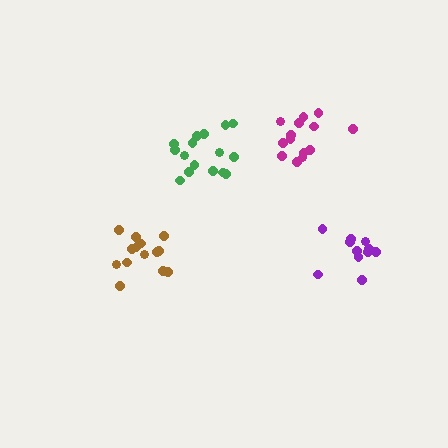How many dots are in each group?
Group 1: 16 dots, Group 2: 14 dots, Group 3: 14 dots, Group 4: 11 dots (55 total).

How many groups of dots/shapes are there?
There are 4 groups.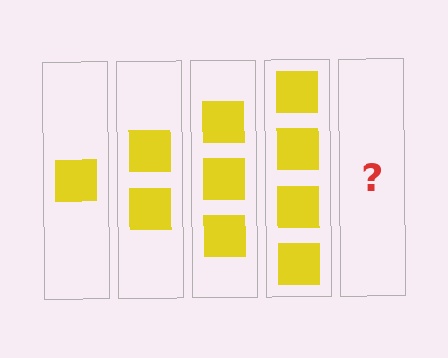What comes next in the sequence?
The next element should be 5 squares.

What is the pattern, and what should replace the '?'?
The pattern is that each step adds one more square. The '?' should be 5 squares.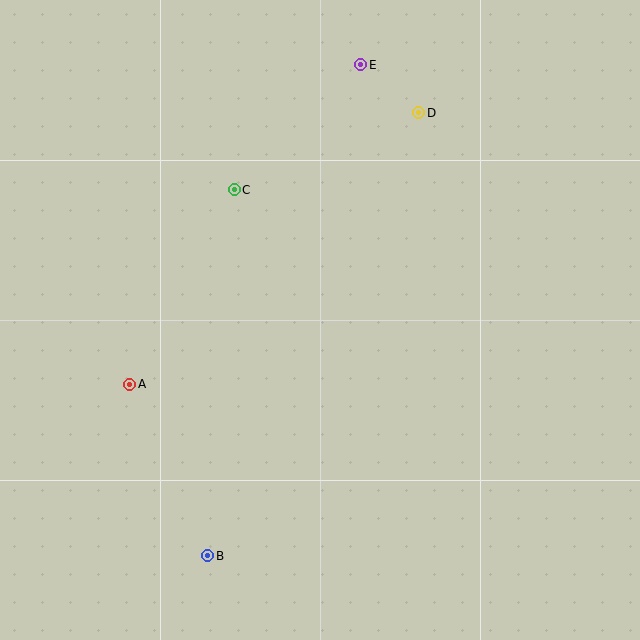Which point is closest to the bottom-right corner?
Point B is closest to the bottom-right corner.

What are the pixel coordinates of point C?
Point C is at (234, 190).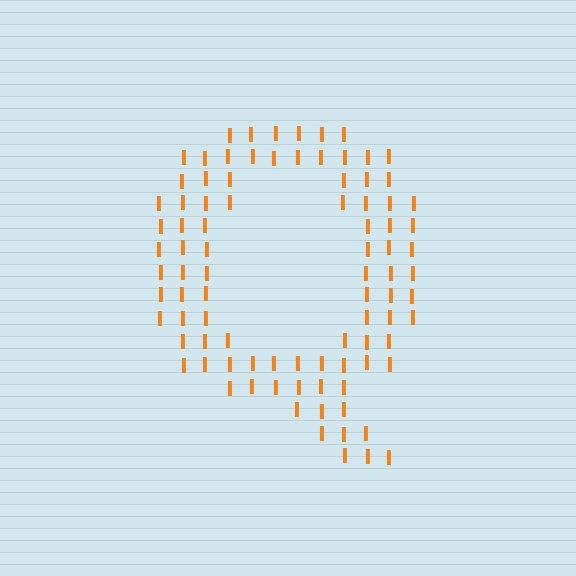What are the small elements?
The small elements are letter I's.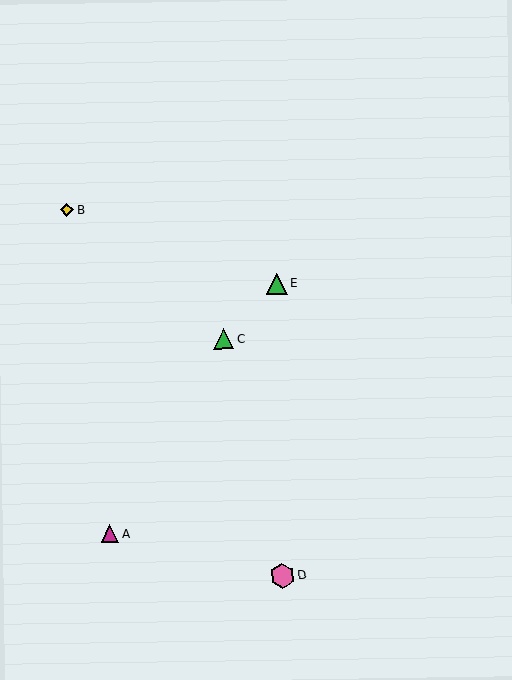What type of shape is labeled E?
Shape E is a green triangle.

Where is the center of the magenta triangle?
The center of the magenta triangle is at (110, 534).